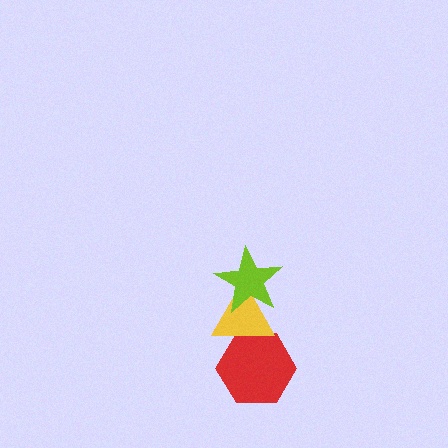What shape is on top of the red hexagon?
The yellow triangle is on top of the red hexagon.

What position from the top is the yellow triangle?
The yellow triangle is 2nd from the top.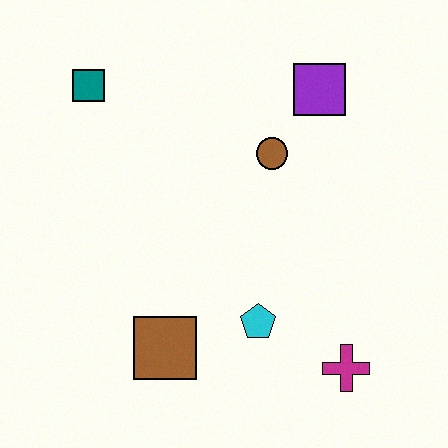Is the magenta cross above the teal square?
No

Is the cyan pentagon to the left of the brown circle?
Yes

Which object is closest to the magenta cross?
The cyan pentagon is closest to the magenta cross.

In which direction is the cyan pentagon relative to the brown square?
The cyan pentagon is to the right of the brown square.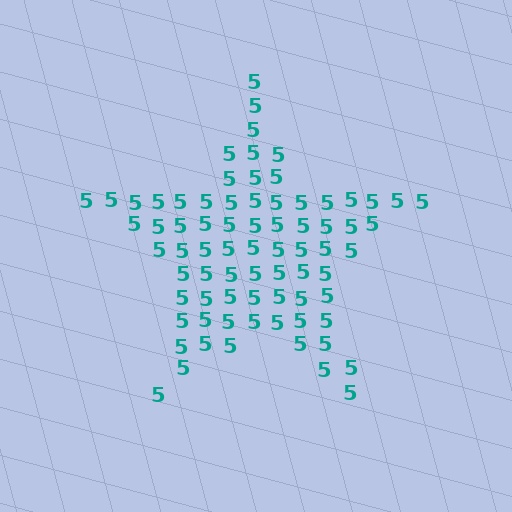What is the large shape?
The large shape is a star.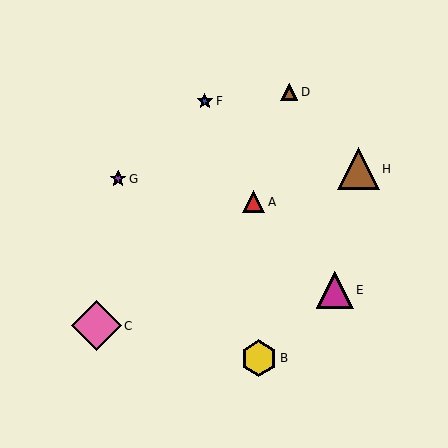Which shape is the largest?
The pink diamond (labeled C) is the largest.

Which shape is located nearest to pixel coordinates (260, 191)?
The red triangle (labeled A) at (254, 202) is nearest to that location.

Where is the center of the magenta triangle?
The center of the magenta triangle is at (335, 290).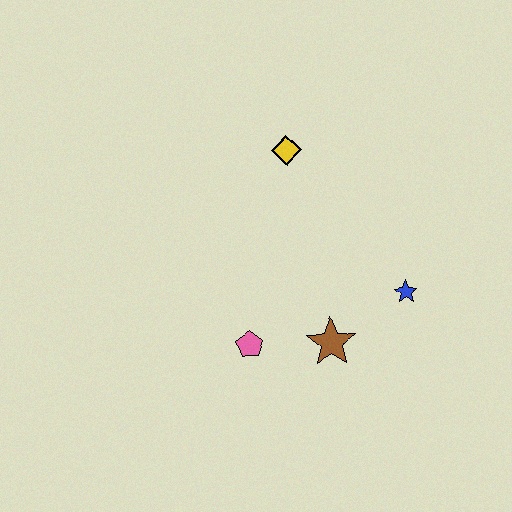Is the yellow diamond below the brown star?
No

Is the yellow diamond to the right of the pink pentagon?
Yes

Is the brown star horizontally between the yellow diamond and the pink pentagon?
No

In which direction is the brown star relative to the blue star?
The brown star is to the left of the blue star.